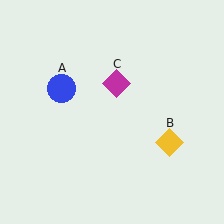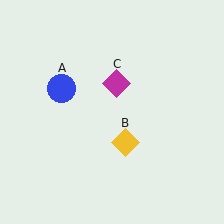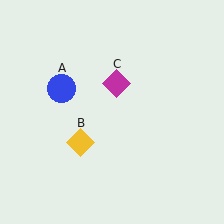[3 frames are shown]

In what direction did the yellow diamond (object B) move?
The yellow diamond (object B) moved left.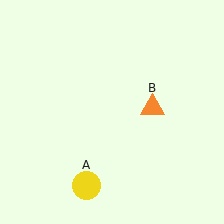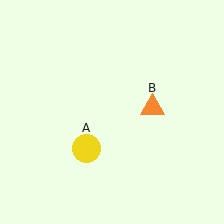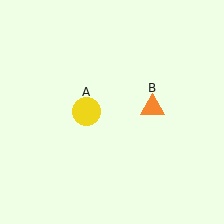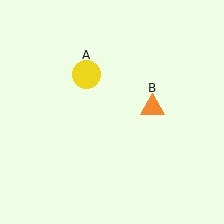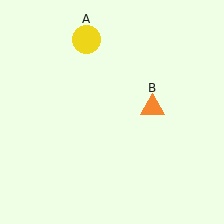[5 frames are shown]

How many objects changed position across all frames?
1 object changed position: yellow circle (object A).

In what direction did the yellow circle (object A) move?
The yellow circle (object A) moved up.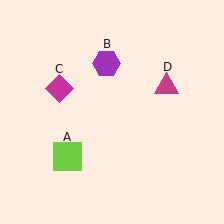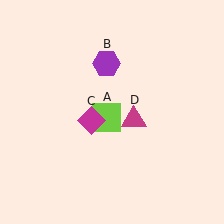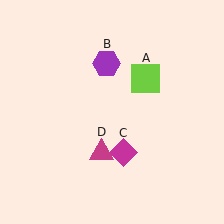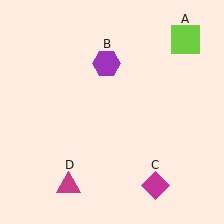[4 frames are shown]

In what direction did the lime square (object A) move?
The lime square (object A) moved up and to the right.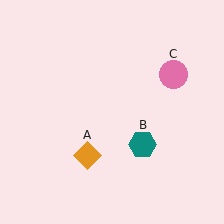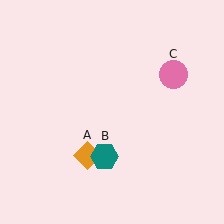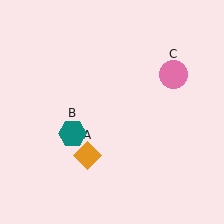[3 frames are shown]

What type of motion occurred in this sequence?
The teal hexagon (object B) rotated clockwise around the center of the scene.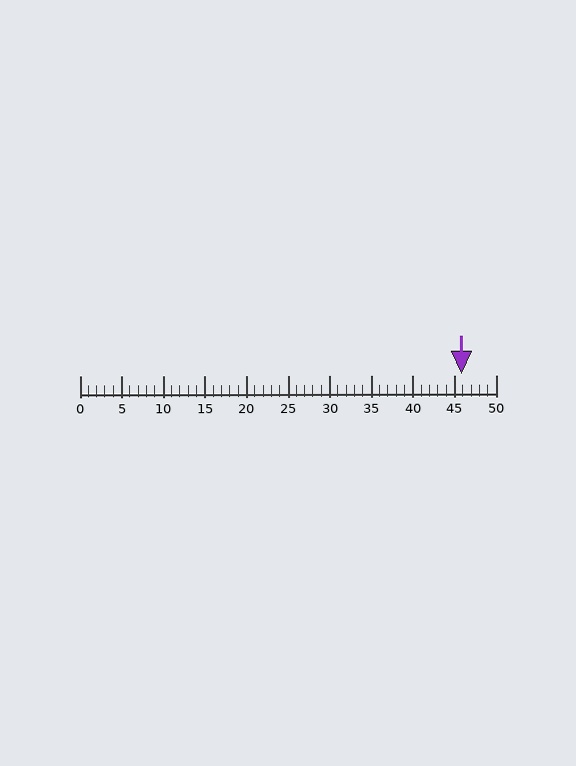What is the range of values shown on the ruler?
The ruler shows values from 0 to 50.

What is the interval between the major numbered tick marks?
The major tick marks are spaced 5 units apart.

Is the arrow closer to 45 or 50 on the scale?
The arrow is closer to 45.